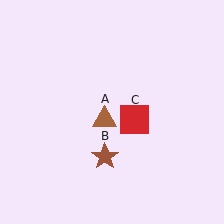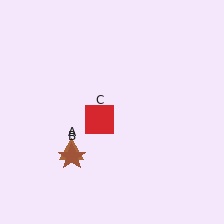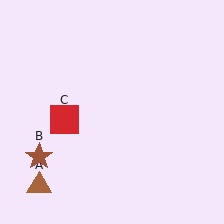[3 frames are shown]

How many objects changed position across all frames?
3 objects changed position: brown triangle (object A), brown star (object B), red square (object C).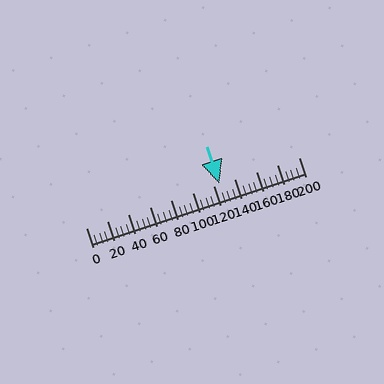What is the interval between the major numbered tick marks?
The major tick marks are spaced 20 units apart.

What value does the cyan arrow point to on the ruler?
The cyan arrow points to approximately 125.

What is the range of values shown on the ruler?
The ruler shows values from 0 to 200.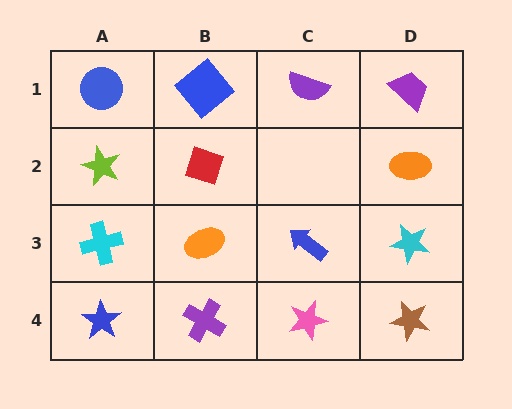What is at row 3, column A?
A cyan cross.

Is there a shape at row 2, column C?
No, that cell is empty.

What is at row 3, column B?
An orange ellipse.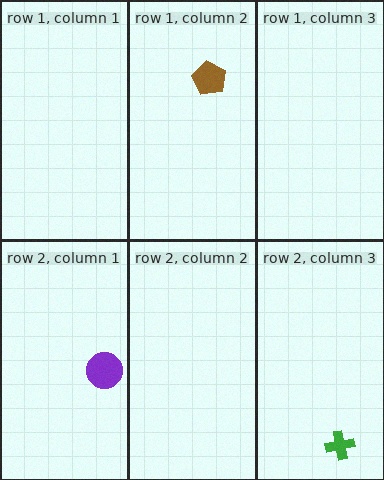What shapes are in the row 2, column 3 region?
The green cross.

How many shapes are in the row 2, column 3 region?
1.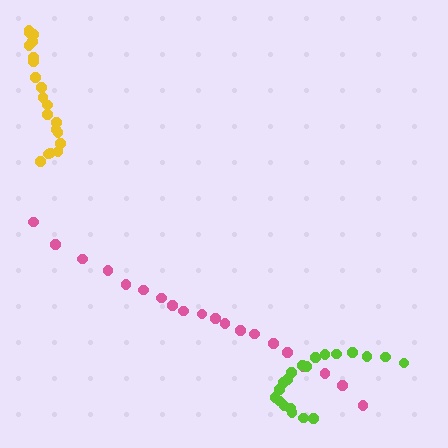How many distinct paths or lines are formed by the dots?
There are 3 distinct paths.